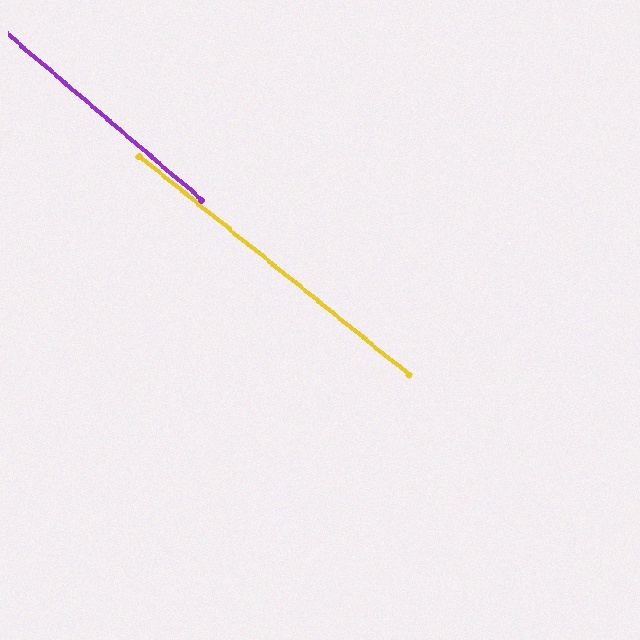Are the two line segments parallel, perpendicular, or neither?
Parallel — their directions differ by only 1.2°.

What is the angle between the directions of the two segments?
Approximately 1 degree.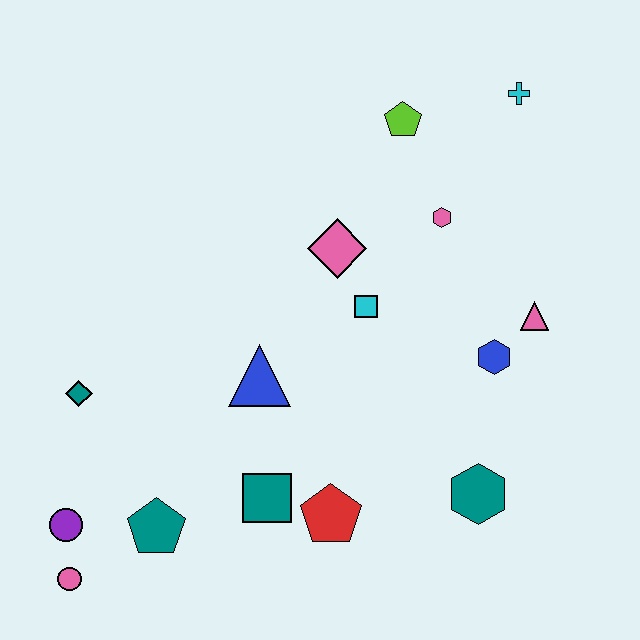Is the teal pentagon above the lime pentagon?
No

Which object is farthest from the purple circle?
The cyan cross is farthest from the purple circle.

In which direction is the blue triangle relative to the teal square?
The blue triangle is above the teal square.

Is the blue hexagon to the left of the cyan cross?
Yes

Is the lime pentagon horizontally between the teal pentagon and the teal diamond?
No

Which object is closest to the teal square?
The red pentagon is closest to the teal square.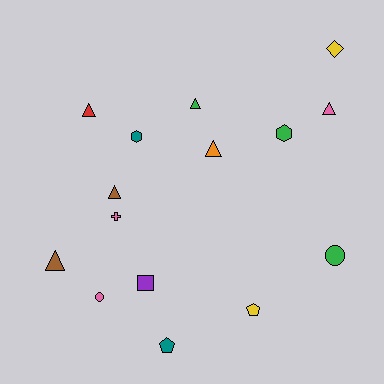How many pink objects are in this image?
There are 3 pink objects.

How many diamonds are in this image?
There is 1 diamond.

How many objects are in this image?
There are 15 objects.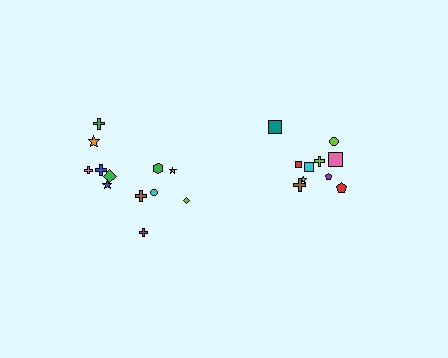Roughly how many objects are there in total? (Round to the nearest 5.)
Roughly 20 objects in total.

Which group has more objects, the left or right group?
The left group.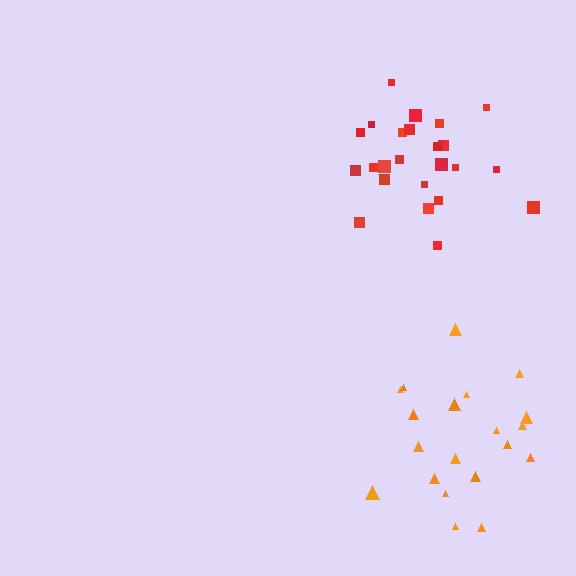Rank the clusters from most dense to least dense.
red, orange.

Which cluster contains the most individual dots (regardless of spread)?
Red (24).